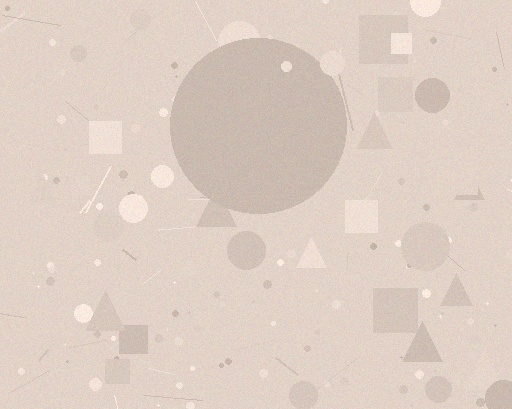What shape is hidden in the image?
A circle is hidden in the image.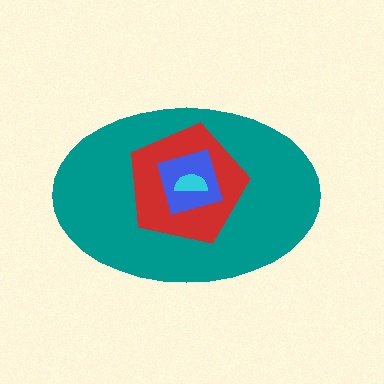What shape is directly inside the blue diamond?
The cyan semicircle.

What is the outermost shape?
The teal ellipse.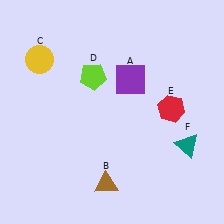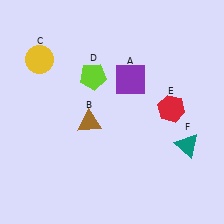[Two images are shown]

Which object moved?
The brown triangle (B) moved up.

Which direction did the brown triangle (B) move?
The brown triangle (B) moved up.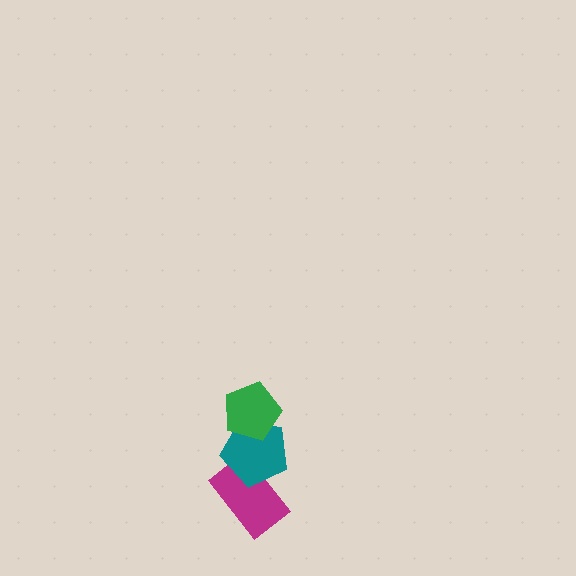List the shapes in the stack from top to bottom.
From top to bottom: the green pentagon, the teal pentagon, the magenta rectangle.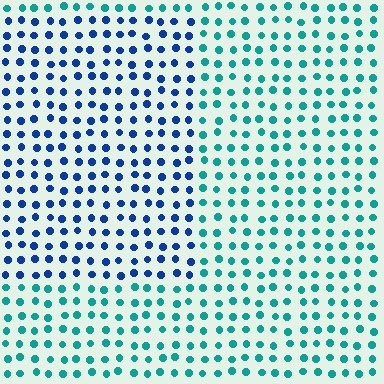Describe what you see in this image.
The image is filled with small teal elements in a uniform arrangement. A rectangle-shaped region is visible where the elements are tinted to a slightly different hue, forming a subtle color boundary.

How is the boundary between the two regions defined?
The boundary is defined purely by a slight shift in hue (about 45 degrees). Spacing, size, and orientation are identical on both sides.